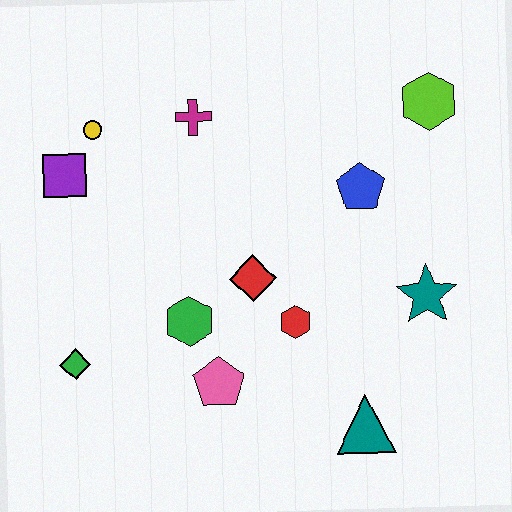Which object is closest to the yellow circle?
The purple square is closest to the yellow circle.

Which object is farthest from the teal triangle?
The yellow circle is farthest from the teal triangle.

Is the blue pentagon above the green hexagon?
Yes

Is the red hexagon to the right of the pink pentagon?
Yes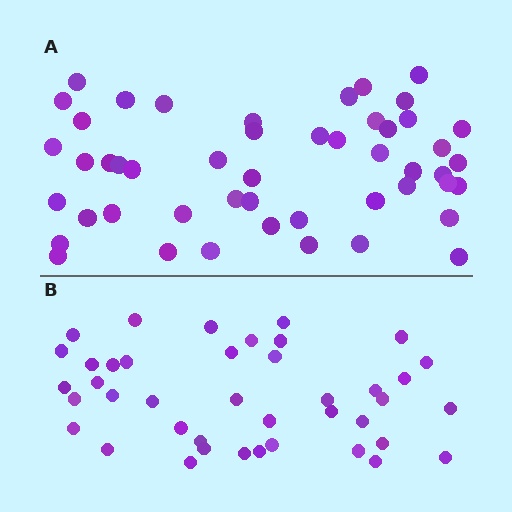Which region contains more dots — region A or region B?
Region A (the top region) has more dots.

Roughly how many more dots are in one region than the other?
Region A has roughly 8 or so more dots than region B.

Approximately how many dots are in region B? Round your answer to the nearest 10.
About 40 dots. (The exact count is 41, which rounds to 40.)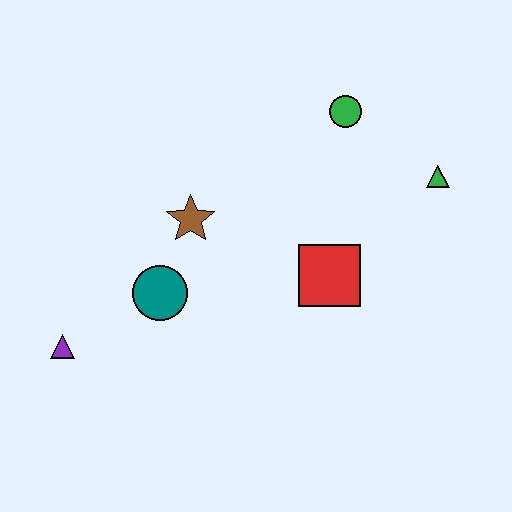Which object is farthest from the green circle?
The purple triangle is farthest from the green circle.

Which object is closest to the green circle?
The green triangle is closest to the green circle.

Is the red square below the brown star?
Yes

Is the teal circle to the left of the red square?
Yes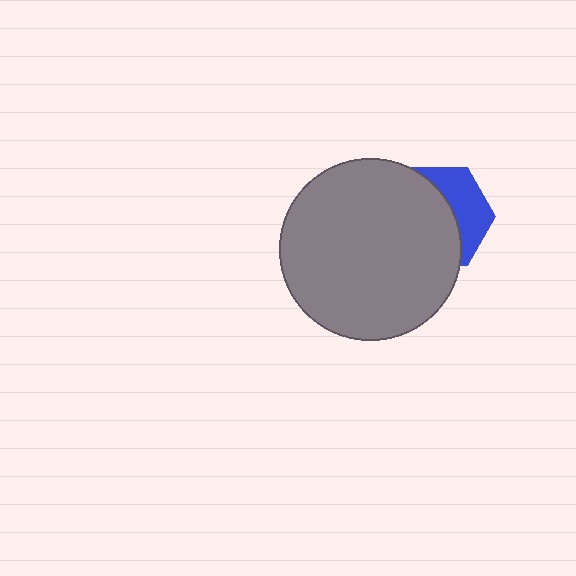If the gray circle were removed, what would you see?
You would see the complete blue hexagon.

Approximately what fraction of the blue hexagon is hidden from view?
Roughly 62% of the blue hexagon is hidden behind the gray circle.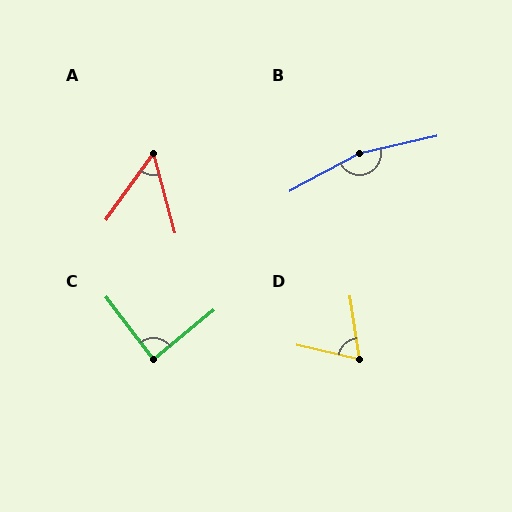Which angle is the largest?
B, at approximately 164 degrees.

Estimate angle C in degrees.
Approximately 88 degrees.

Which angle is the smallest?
A, at approximately 51 degrees.